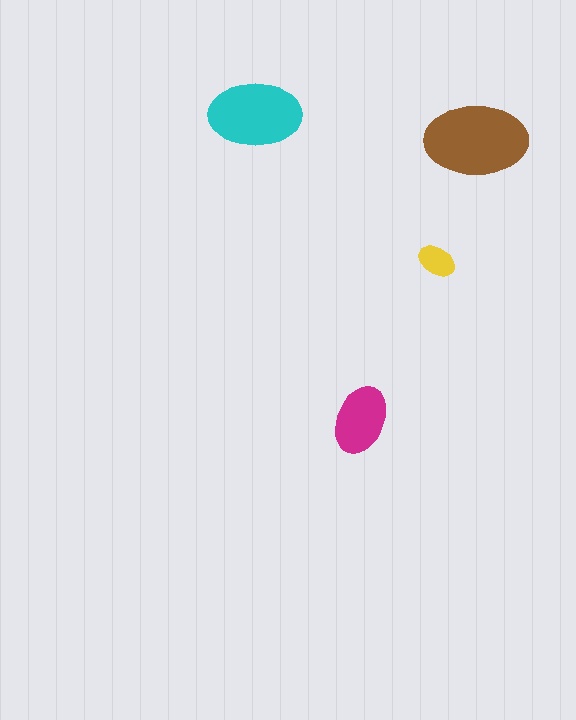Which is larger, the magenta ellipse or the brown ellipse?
The brown one.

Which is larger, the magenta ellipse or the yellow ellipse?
The magenta one.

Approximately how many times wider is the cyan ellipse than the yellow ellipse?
About 2.5 times wider.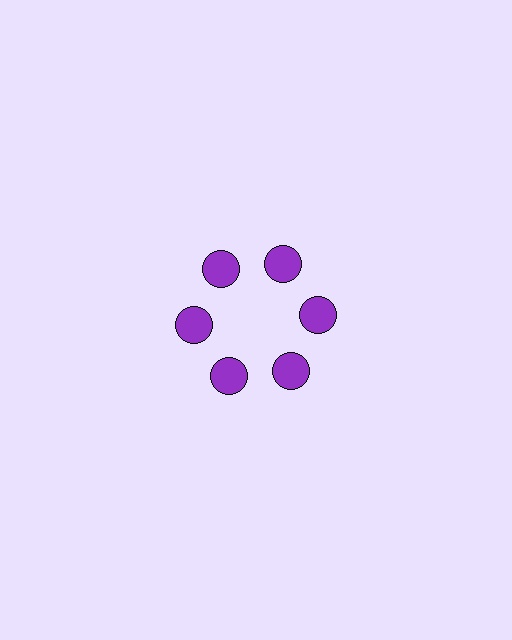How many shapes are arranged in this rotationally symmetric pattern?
There are 6 shapes, arranged in 6 groups of 1.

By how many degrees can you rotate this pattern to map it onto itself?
The pattern maps onto itself every 60 degrees of rotation.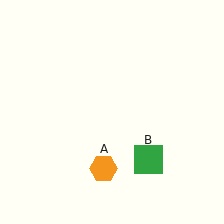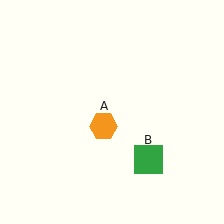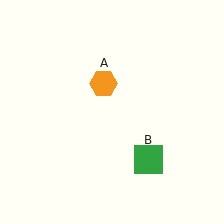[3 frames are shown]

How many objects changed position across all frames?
1 object changed position: orange hexagon (object A).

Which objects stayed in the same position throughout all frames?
Green square (object B) remained stationary.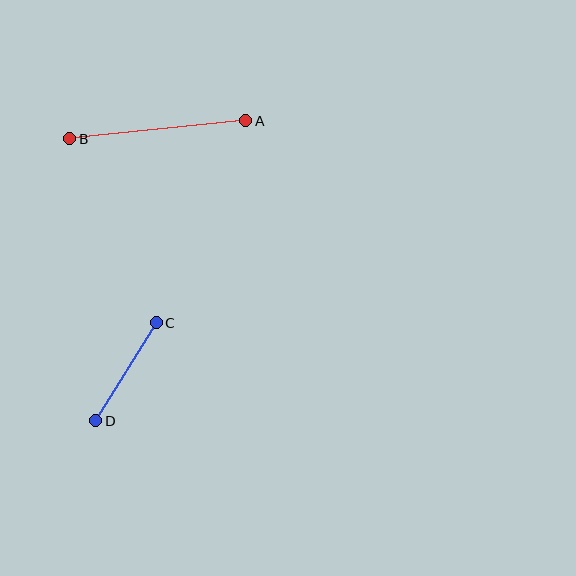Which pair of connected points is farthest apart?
Points A and B are farthest apart.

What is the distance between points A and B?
The distance is approximately 177 pixels.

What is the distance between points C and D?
The distance is approximately 115 pixels.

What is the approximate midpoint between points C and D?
The midpoint is at approximately (126, 372) pixels.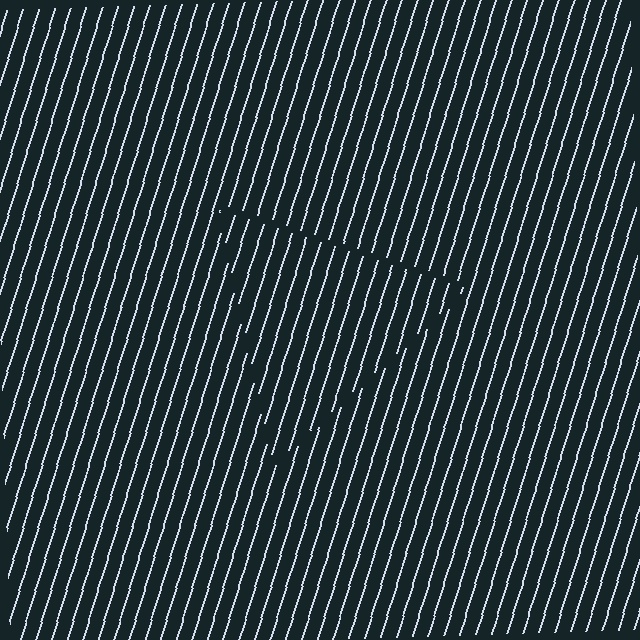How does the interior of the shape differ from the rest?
The interior of the shape contains the same grating, shifted by half a period — the contour is defined by the phase discontinuity where line-ends from the inner and outer gratings abut.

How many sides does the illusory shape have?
3 sides — the line-ends trace a triangle.